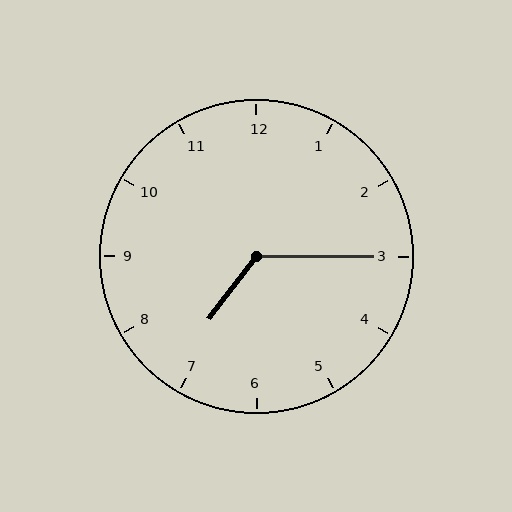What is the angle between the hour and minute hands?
Approximately 128 degrees.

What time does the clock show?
7:15.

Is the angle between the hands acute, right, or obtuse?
It is obtuse.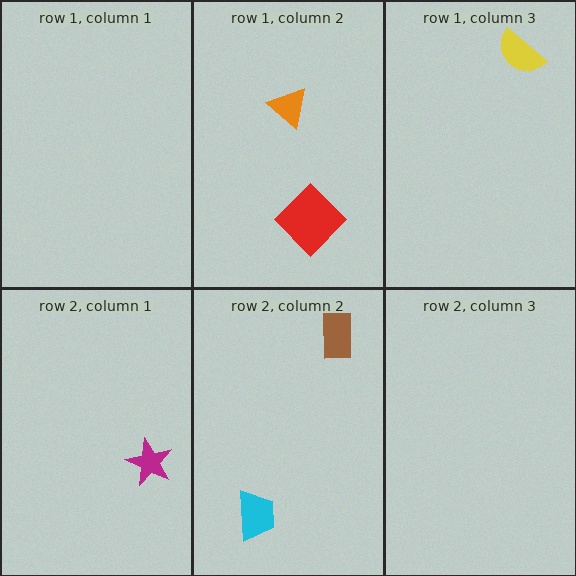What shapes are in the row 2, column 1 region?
The magenta star.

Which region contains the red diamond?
The row 1, column 2 region.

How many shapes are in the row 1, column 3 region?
1.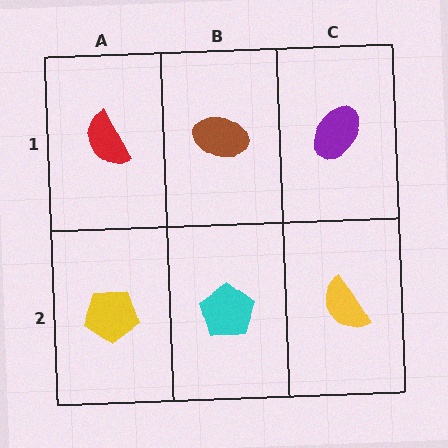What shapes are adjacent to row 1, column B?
A cyan pentagon (row 2, column B), a red semicircle (row 1, column A), a purple ellipse (row 1, column C).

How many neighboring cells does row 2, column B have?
3.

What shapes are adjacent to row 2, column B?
A brown ellipse (row 1, column B), a yellow pentagon (row 2, column A), a yellow semicircle (row 2, column C).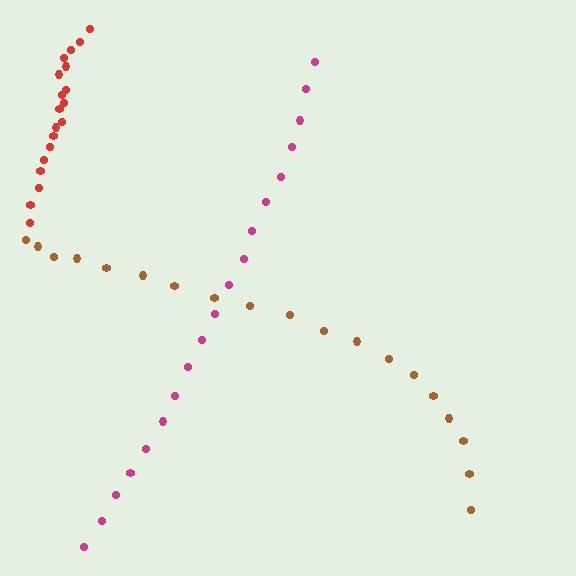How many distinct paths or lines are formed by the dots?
There are 3 distinct paths.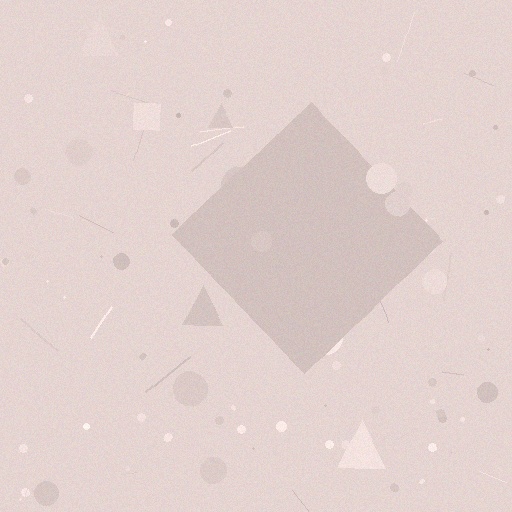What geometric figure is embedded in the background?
A diamond is embedded in the background.